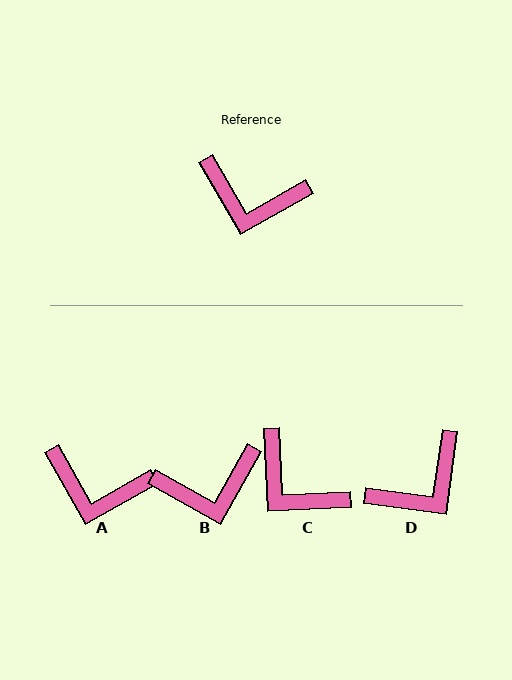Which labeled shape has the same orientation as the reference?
A.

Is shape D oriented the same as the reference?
No, it is off by about 52 degrees.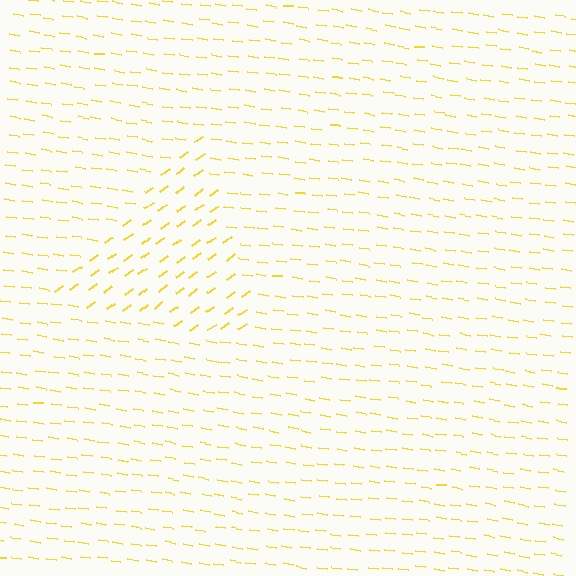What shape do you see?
I see a triangle.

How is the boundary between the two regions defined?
The boundary is defined purely by a change in line orientation (approximately 45 degrees difference). All lines are the same color and thickness.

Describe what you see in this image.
The image is filled with small yellow line segments. A triangle region in the image has lines oriented differently from the surrounding lines, creating a visible texture boundary.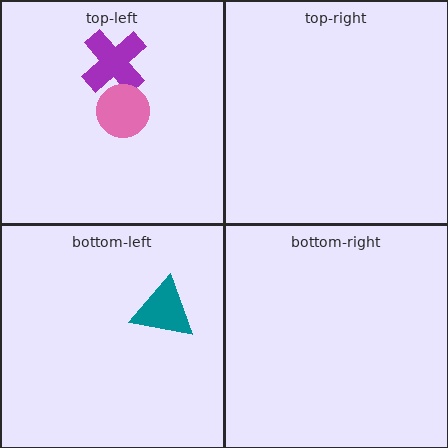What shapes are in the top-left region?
The purple cross, the pink circle.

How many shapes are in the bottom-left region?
1.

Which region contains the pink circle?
The top-left region.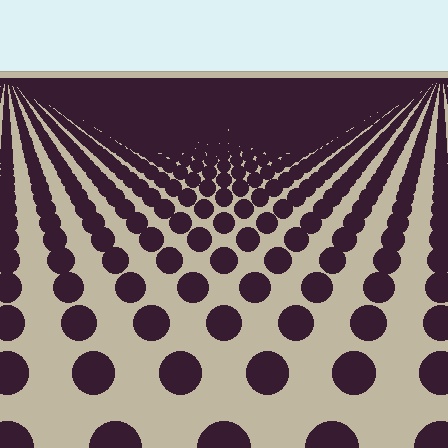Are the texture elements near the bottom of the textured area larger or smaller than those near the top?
Larger. Near the bottom, elements are closer to the viewer and appear at a bigger on-screen size.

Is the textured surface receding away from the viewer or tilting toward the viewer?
The surface is receding away from the viewer. Texture elements get smaller and denser toward the top.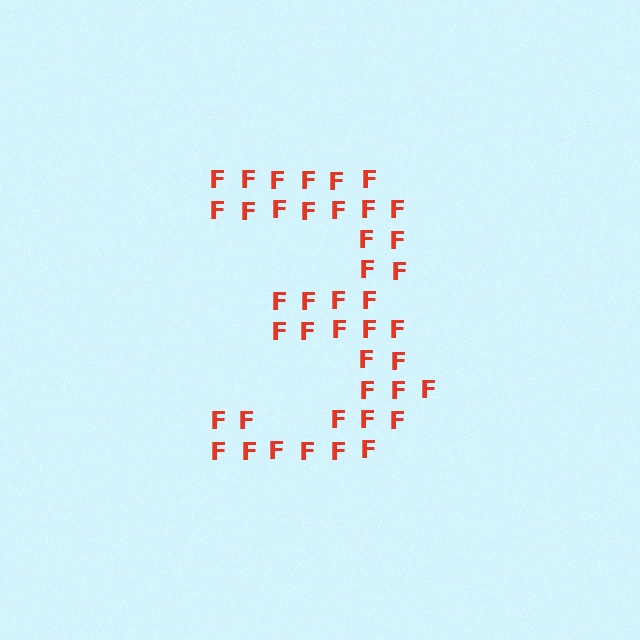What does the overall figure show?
The overall figure shows the digit 3.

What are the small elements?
The small elements are letter F's.